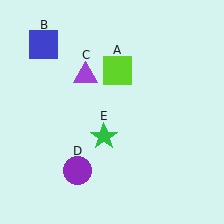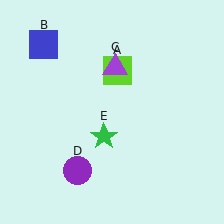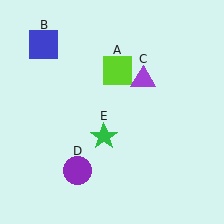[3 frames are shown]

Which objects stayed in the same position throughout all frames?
Lime square (object A) and blue square (object B) and purple circle (object D) and green star (object E) remained stationary.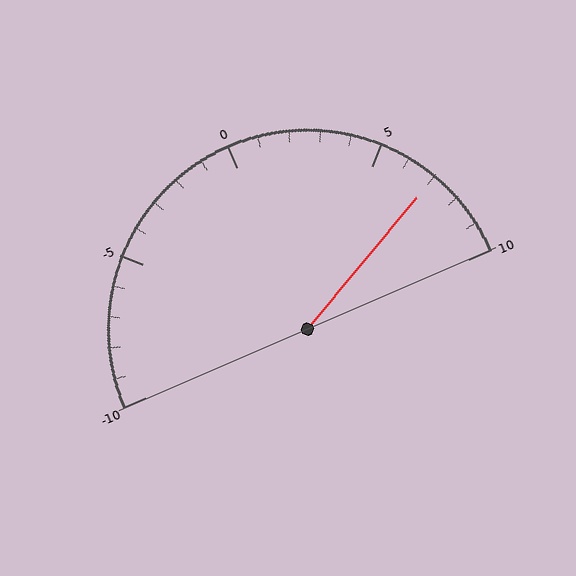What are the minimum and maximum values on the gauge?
The gauge ranges from -10 to 10.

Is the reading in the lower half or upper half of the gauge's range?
The reading is in the upper half of the range (-10 to 10).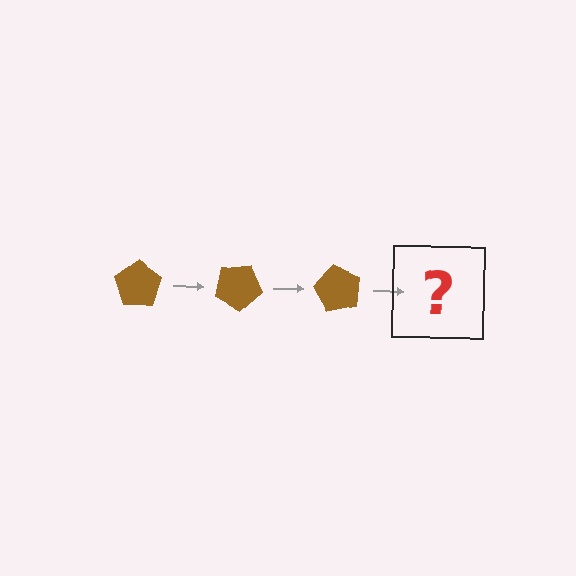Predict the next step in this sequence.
The next step is a brown pentagon rotated 90 degrees.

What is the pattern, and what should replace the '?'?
The pattern is that the pentagon rotates 30 degrees each step. The '?' should be a brown pentagon rotated 90 degrees.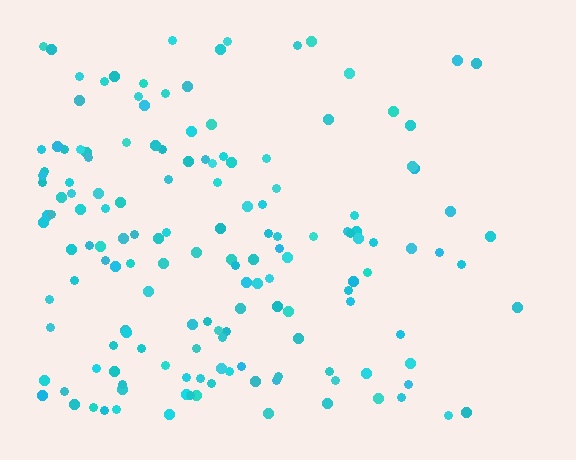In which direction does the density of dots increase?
From right to left, with the left side densest.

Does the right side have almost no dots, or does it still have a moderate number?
Still a moderate number, just noticeably fewer than the left.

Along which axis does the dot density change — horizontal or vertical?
Horizontal.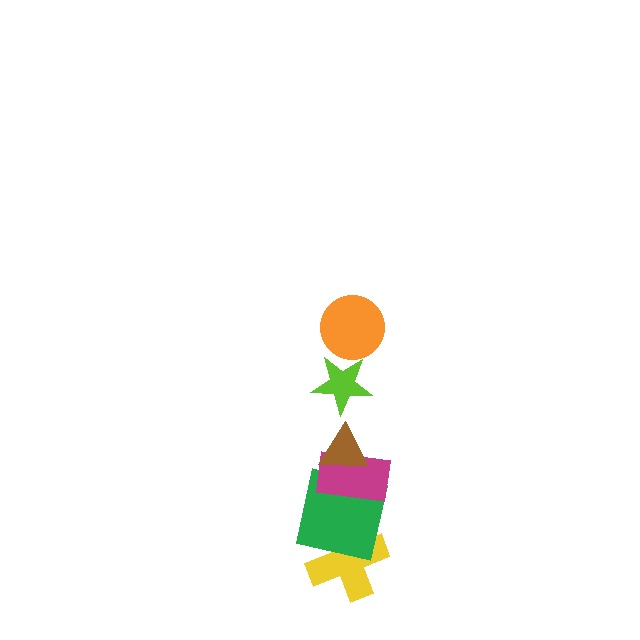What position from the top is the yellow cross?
The yellow cross is 6th from the top.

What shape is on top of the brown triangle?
The lime star is on top of the brown triangle.